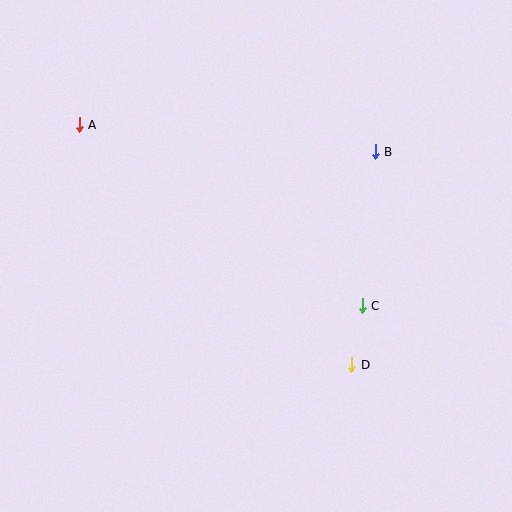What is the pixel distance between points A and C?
The distance between A and C is 336 pixels.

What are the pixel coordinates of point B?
Point B is at (375, 152).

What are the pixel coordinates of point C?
Point C is at (362, 306).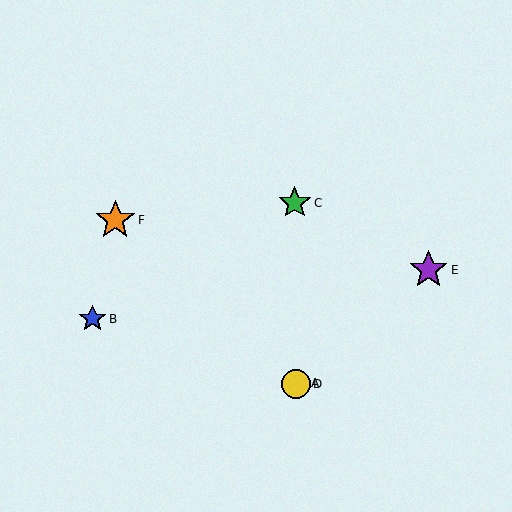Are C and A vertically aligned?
Yes, both are at x≈294.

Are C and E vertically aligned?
No, C is at x≈294 and E is at x≈429.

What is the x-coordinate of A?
Object A is at x≈295.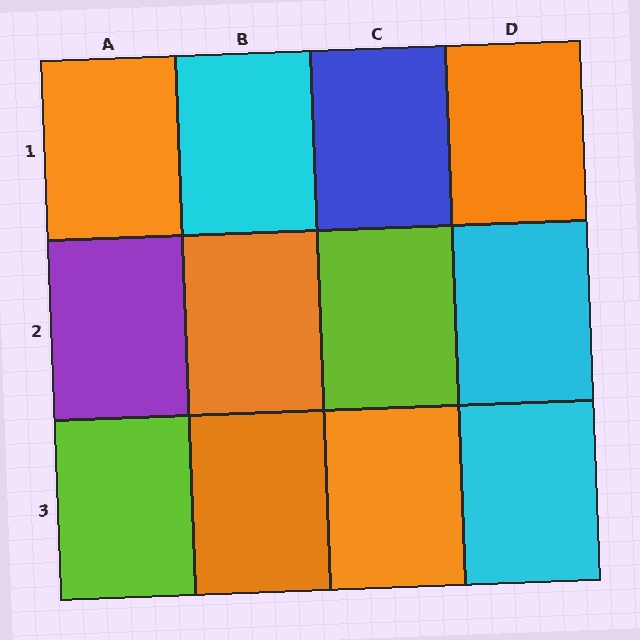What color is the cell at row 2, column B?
Orange.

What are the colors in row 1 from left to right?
Orange, cyan, blue, orange.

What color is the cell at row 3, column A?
Lime.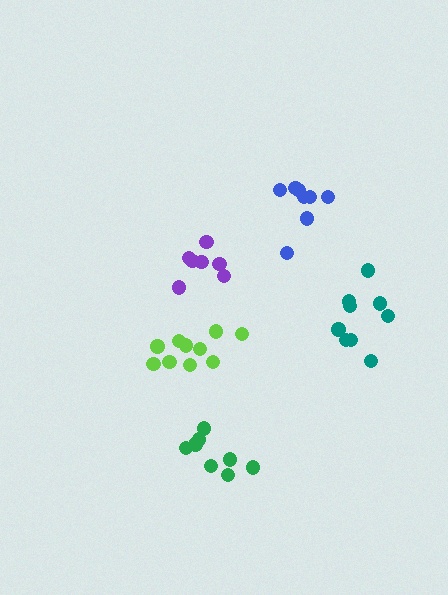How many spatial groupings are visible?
There are 5 spatial groupings.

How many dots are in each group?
Group 1: 7 dots, Group 2: 9 dots, Group 3: 8 dots, Group 4: 10 dots, Group 5: 8 dots (42 total).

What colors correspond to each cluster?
The clusters are colored: purple, teal, green, lime, blue.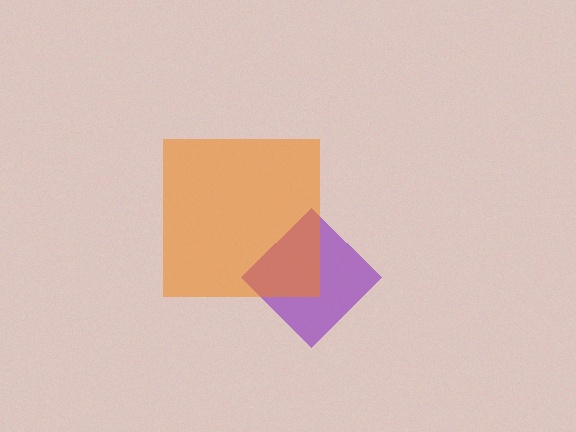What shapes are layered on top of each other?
The layered shapes are: a purple diamond, an orange square.